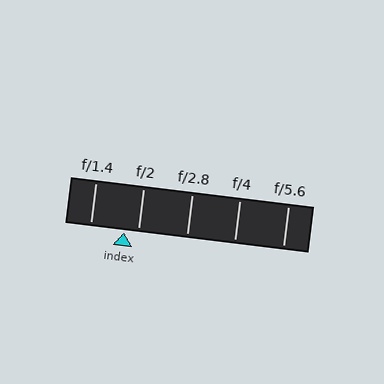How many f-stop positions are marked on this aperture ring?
There are 5 f-stop positions marked.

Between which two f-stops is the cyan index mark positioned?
The index mark is between f/1.4 and f/2.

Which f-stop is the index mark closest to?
The index mark is closest to f/2.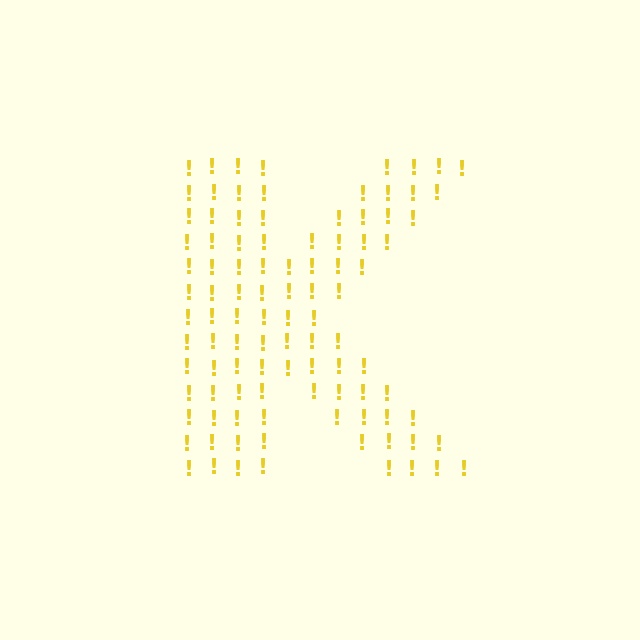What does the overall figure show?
The overall figure shows the letter K.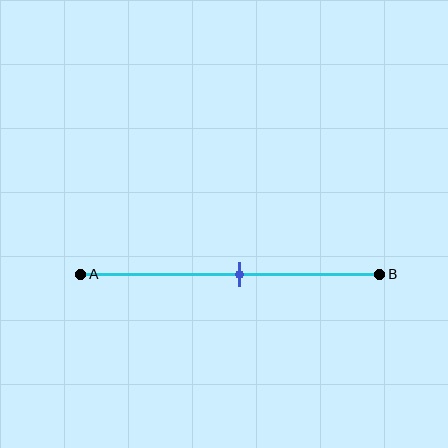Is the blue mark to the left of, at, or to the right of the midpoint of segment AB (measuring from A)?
The blue mark is to the right of the midpoint of segment AB.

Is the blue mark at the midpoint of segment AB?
No, the mark is at about 55% from A, not at the 50% midpoint.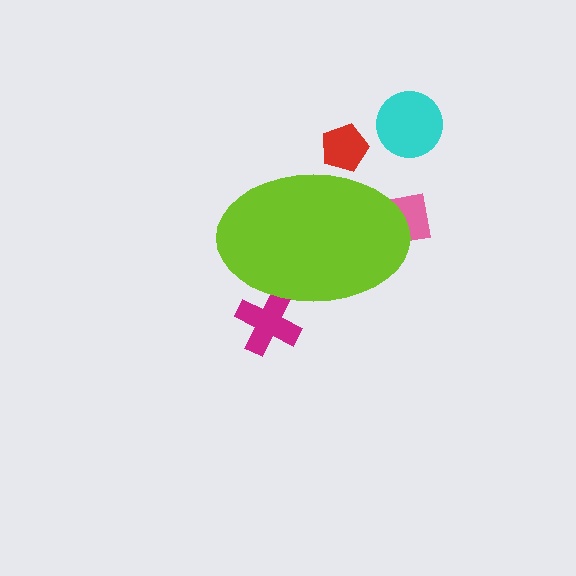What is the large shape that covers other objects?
A lime ellipse.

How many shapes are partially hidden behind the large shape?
3 shapes are partially hidden.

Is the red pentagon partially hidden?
Yes, the red pentagon is partially hidden behind the lime ellipse.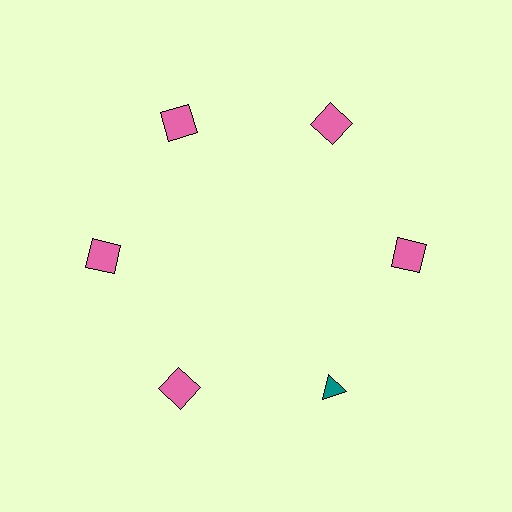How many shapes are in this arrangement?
There are 6 shapes arranged in a ring pattern.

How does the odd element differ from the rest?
It differs in both color (teal instead of pink) and shape (triangle instead of square).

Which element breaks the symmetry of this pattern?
The teal triangle at roughly the 5 o'clock position breaks the symmetry. All other shapes are pink squares.